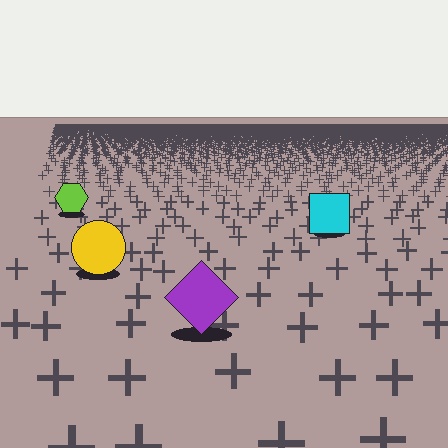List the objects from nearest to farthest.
From nearest to farthest: the purple diamond, the yellow circle, the cyan square, the lime hexagon.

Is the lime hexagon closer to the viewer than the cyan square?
No. The cyan square is closer — you can tell from the texture gradient: the ground texture is coarser near it.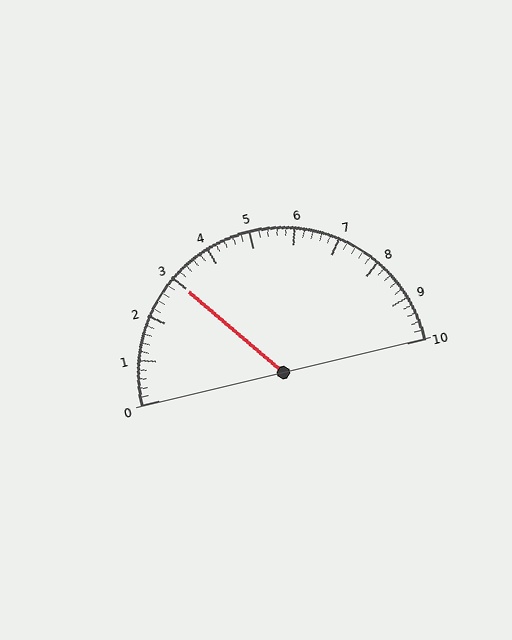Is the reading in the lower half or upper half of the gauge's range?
The reading is in the lower half of the range (0 to 10).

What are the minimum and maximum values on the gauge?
The gauge ranges from 0 to 10.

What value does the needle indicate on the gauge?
The needle indicates approximately 3.0.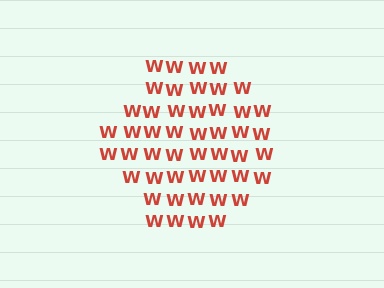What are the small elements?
The small elements are letter W's.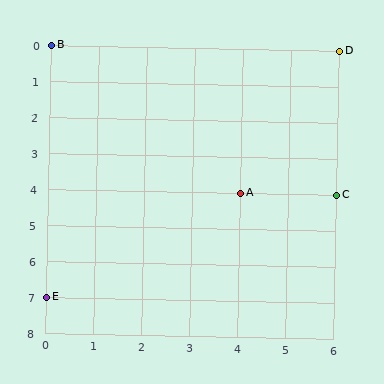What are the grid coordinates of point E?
Point E is at grid coordinates (0, 7).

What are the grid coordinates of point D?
Point D is at grid coordinates (6, 0).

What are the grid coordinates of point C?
Point C is at grid coordinates (6, 4).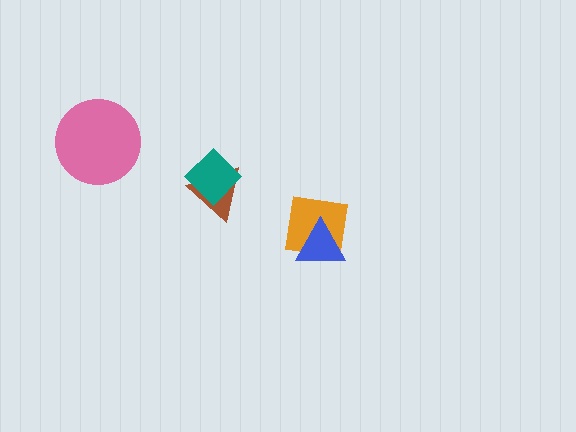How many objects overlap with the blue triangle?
1 object overlaps with the blue triangle.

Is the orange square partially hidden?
Yes, it is partially covered by another shape.